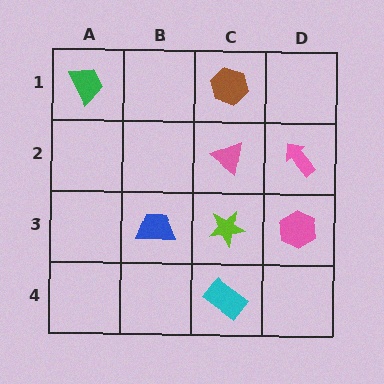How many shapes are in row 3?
3 shapes.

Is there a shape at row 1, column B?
No, that cell is empty.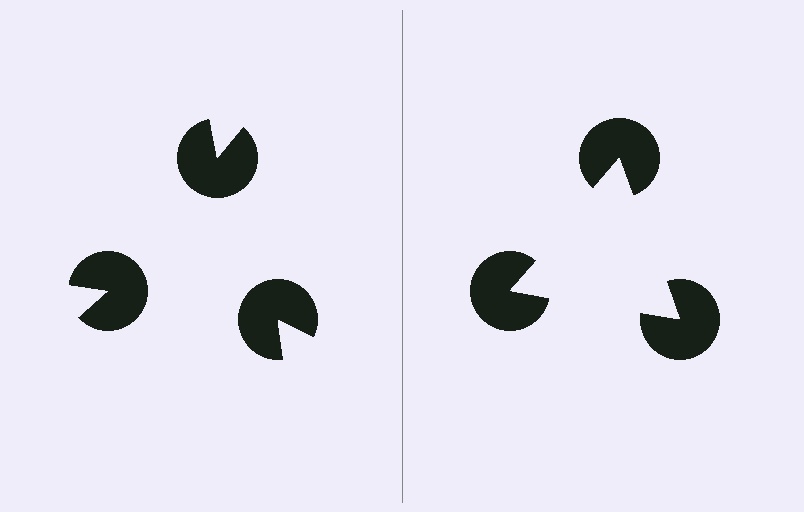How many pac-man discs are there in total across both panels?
6 — 3 on each side.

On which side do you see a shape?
An illusory triangle appears on the right side. On the left side the wedge cuts are rotated, so no coherent shape forms.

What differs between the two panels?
The pac-man discs are positioned identically on both sides; only the wedge orientations differ. On the right they align to a triangle; on the left they are misaligned.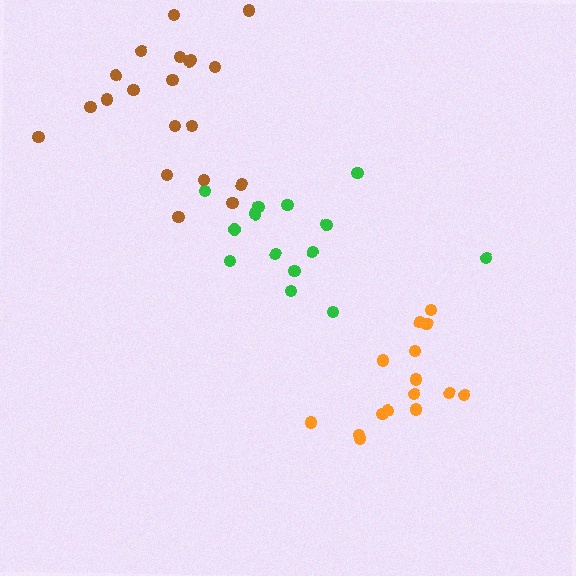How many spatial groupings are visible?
There are 3 spatial groupings.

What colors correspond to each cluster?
The clusters are colored: orange, green, brown.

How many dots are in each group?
Group 1: 15 dots, Group 2: 14 dots, Group 3: 20 dots (49 total).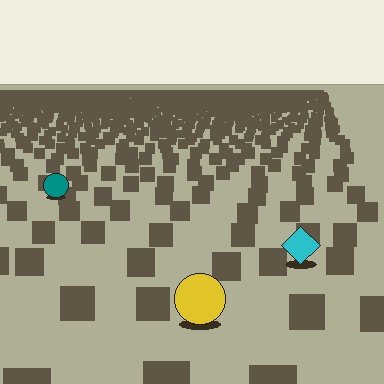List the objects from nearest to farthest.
From nearest to farthest: the yellow circle, the cyan diamond, the teal circle.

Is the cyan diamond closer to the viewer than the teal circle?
Yes. The cyan diamond is closer — you can tell from the texture gradient: the ground texture is coarser near it.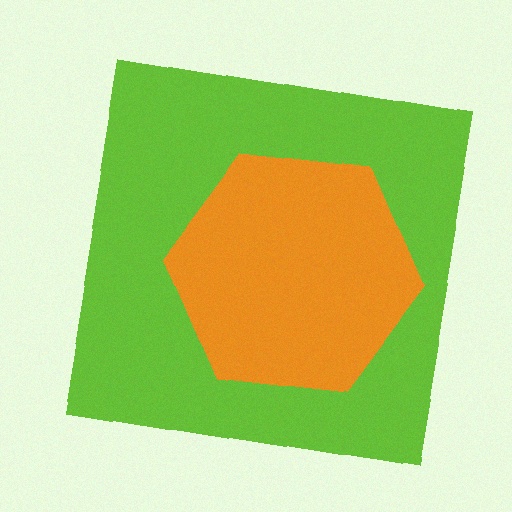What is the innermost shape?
The orange hexagon.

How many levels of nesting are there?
2.